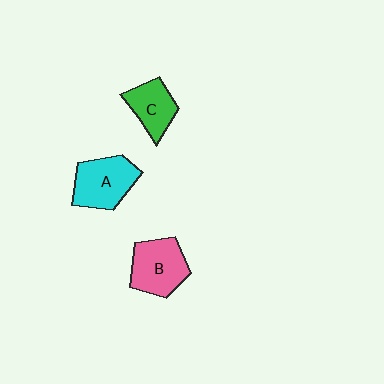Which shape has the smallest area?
Shape C (green).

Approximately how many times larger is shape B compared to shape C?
Approximately 1.3 times.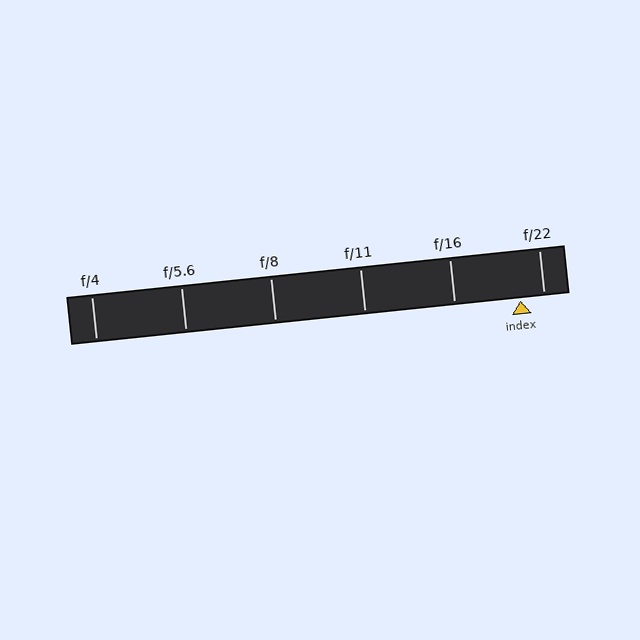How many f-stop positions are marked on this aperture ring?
There are 6 f-stop positions marked.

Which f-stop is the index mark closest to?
The index mark is closest to f/22.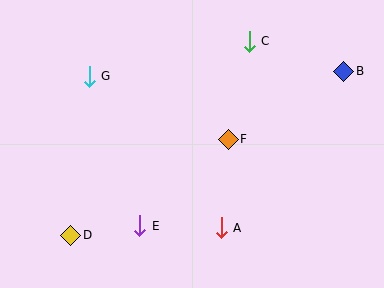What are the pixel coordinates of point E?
Point E is at (140, 226).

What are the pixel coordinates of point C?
Point C is at (249, 41).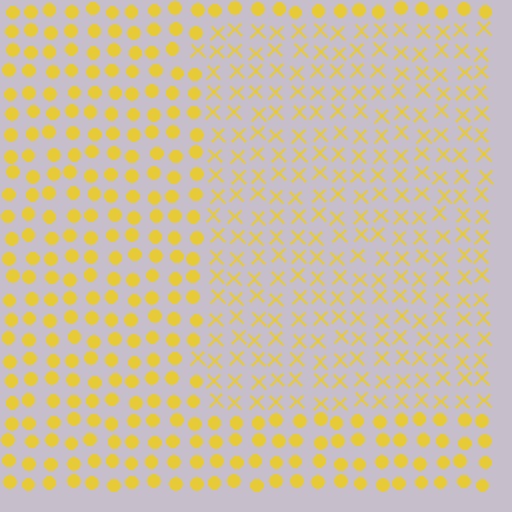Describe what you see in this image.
The image is filled with small yellow elements arranged in a uniform grid. A rectangle-shaped region contains X marks, while the surrounding area contains circles. The boundary is defined purely by the change in element shape.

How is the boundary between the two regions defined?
The boundary is defined by a change in element shape: X marks inside vs. circles outside. All elements share the same color and spacing.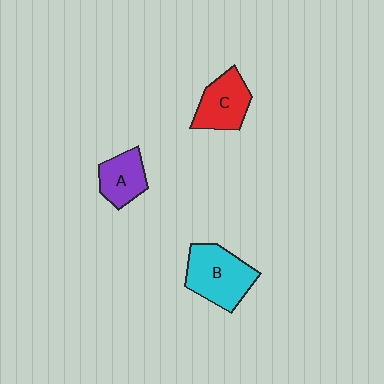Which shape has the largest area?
Shape B (cyan).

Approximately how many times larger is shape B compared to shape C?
Approximately 1.3 times.